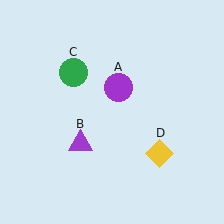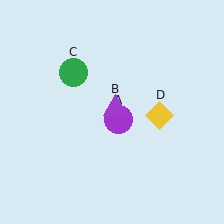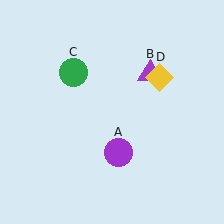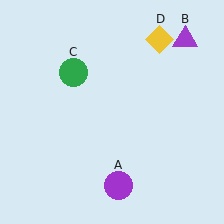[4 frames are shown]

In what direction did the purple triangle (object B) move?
The purple triangle (object B) moved up and to the right.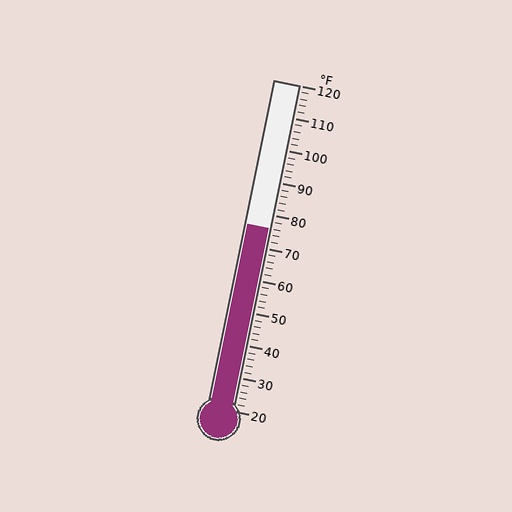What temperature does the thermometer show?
The thermometer shows approximately 76°F.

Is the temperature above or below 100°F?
The temperature is below 100°F.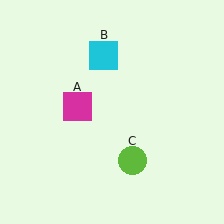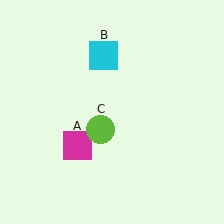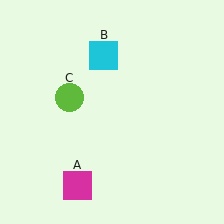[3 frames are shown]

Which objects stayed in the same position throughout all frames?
Cyan square (object B) remained stationary.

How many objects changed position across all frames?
2 objects changed position: magenta square (object A), lime circle (object C).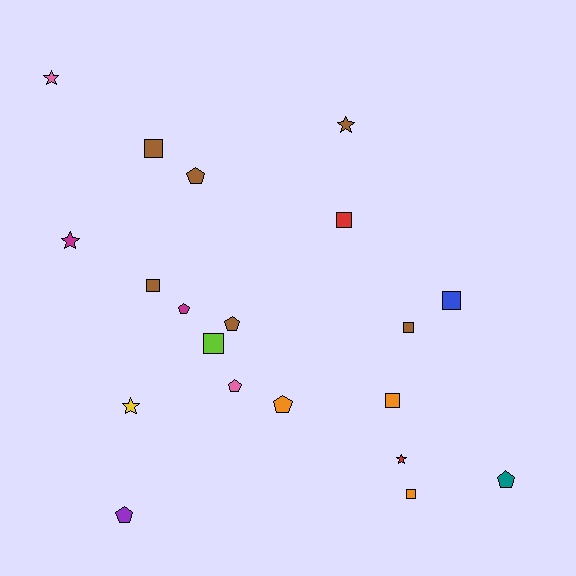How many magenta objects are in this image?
There are 2 magenta objects.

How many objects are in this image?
There are 20 objects.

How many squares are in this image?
There are 8 squares.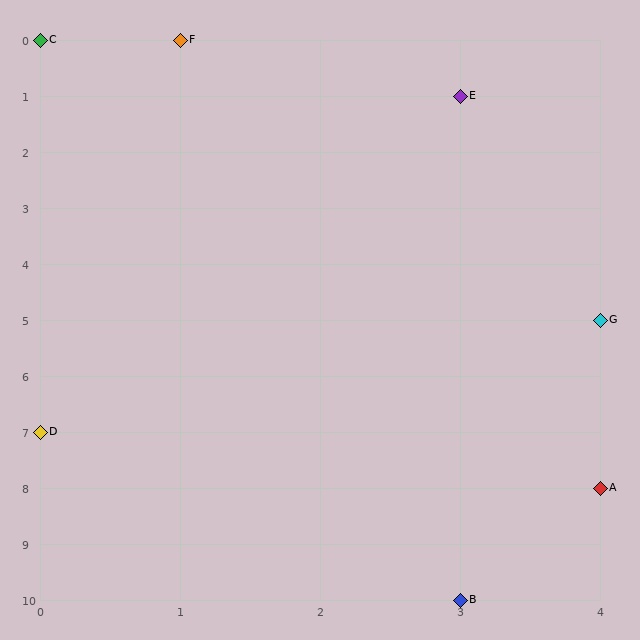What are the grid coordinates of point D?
Point D is at grid coordinates (0, 7).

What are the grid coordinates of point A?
Point A is at grid coordinates (4, 8).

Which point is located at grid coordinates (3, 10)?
Point B is at (3, 10).